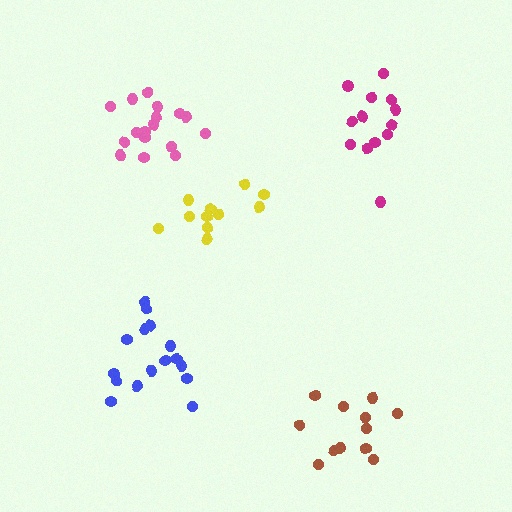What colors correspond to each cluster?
The clusters are colored: blue, magenta, brown, yellow, pink.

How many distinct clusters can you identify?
There are 5 distinct clusters.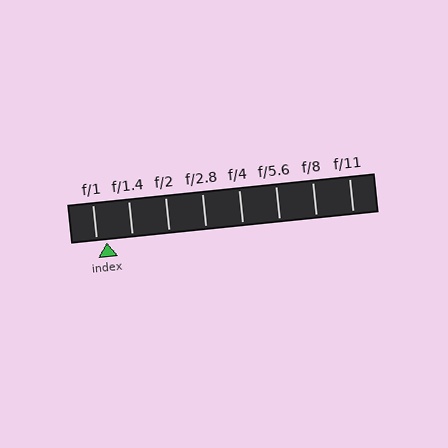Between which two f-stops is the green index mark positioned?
The index mark is between f/1 and f/1.4.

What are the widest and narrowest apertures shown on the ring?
The widest aperture shown is f/1 and the narrowest is f/11.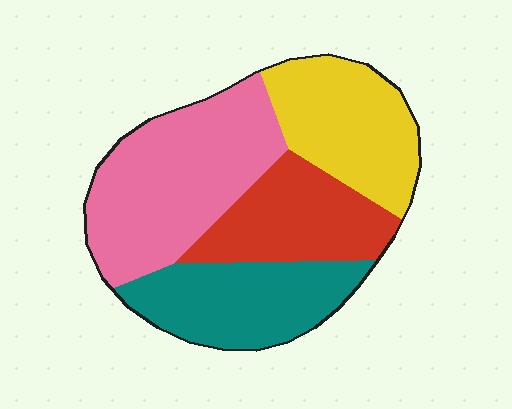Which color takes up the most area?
Pink, at roughly 35%.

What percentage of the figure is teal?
Teal covers about 25% of the figure.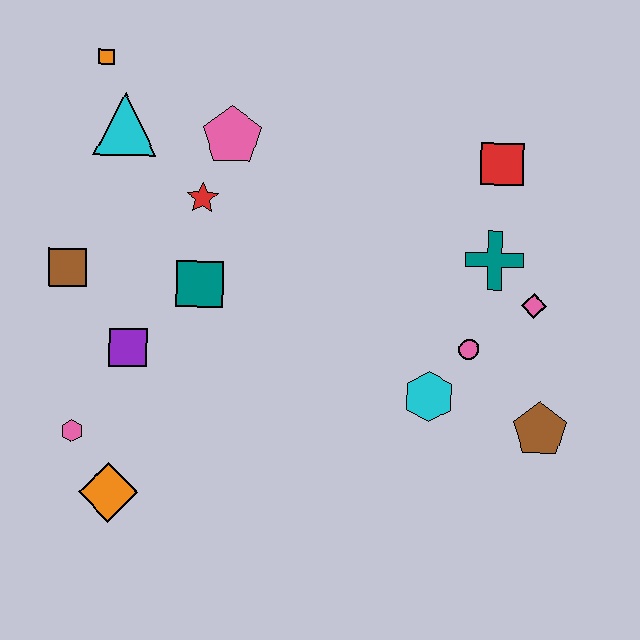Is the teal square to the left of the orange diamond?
No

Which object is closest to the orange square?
The cyan triangle is closest to the orange square.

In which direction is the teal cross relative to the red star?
The teal cross is to the right of the red star.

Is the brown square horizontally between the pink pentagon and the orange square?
No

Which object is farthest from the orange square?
The brown pentagon is farthest from the orange square.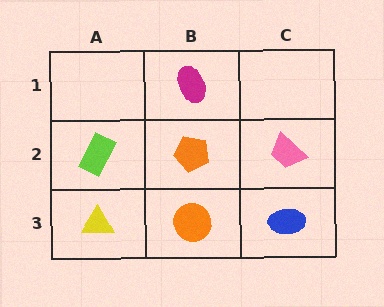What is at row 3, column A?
A yellow triangle.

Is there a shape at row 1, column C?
No, that cell is empty.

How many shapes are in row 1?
1 shape.